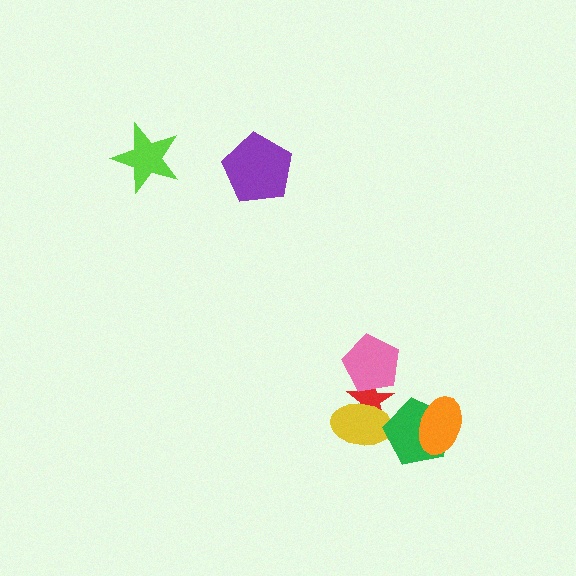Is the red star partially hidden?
Yes, it is partially covered by another shape.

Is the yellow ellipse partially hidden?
Yes, it is partially covered by another shape.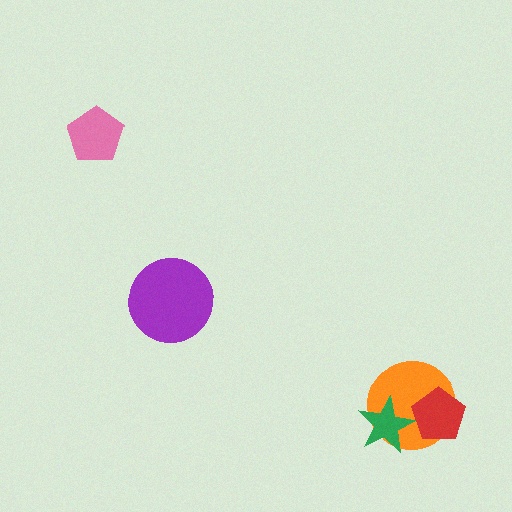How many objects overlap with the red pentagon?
1 object overlaps with the red pentagon.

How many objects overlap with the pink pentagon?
0 objects overlap with the pink pentagon.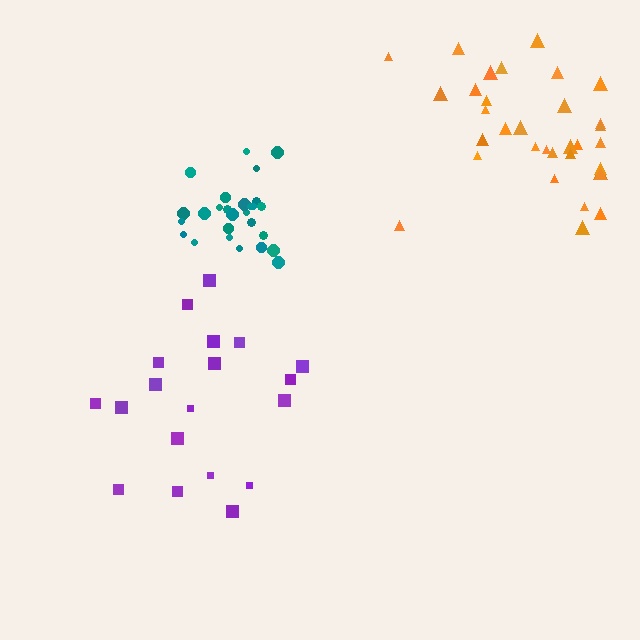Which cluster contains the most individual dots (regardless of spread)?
Orange (33).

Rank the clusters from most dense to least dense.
teal, orange, purple.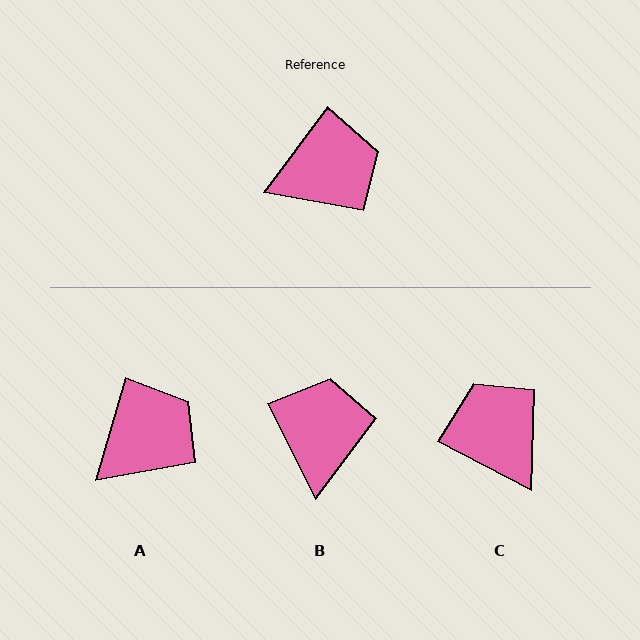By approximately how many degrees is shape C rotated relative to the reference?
Approximately 99 degrees counter-clockwise.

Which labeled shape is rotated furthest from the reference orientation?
C, about 99 degrees away.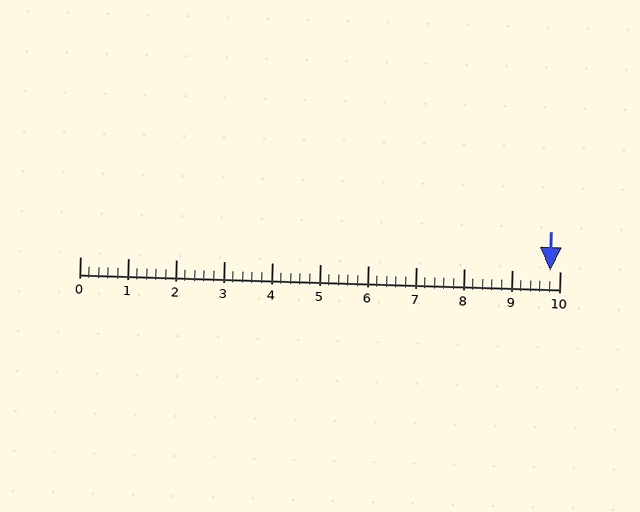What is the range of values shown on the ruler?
The ruler shows values from 0 to 10.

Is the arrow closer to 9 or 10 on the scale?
The arrow is closer to 10.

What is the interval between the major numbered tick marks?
The major tick marks are spaced 1 units apart.